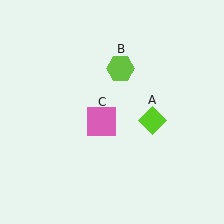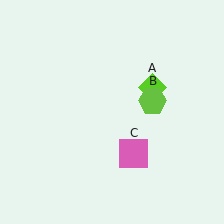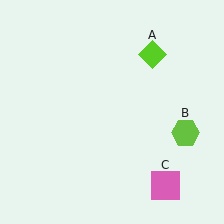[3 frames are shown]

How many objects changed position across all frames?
3 objects changed position: lime diamond (object A), lime hexagon (object B), pink square (object C).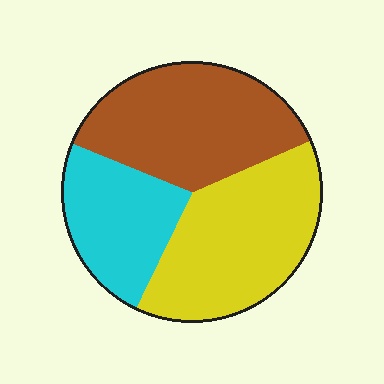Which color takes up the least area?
Cyan, at roughly 25%.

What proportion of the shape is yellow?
Yellow takes up about three eighths (3/8) of the shape.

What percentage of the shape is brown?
Brown covers 37% of the shape.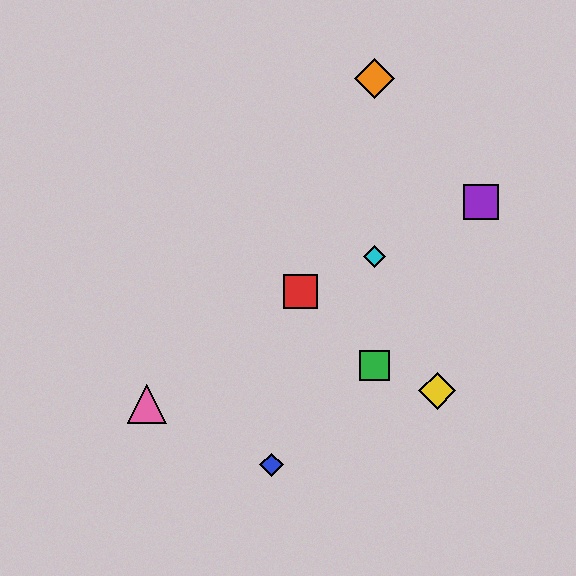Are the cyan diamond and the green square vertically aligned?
Yes, both are at x≈375.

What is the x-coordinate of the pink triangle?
The pink triangle is at x≈147.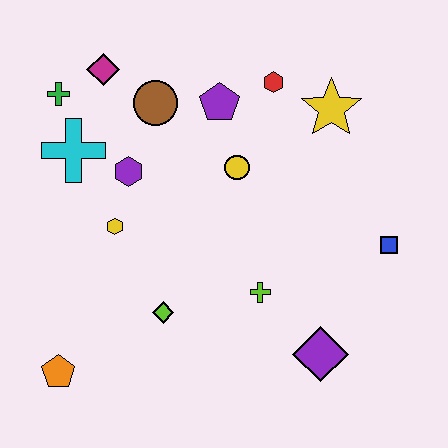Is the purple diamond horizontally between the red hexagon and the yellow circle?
No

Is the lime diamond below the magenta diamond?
Yes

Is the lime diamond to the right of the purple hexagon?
Yes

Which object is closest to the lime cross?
The purple diamond is closest to the lime cross.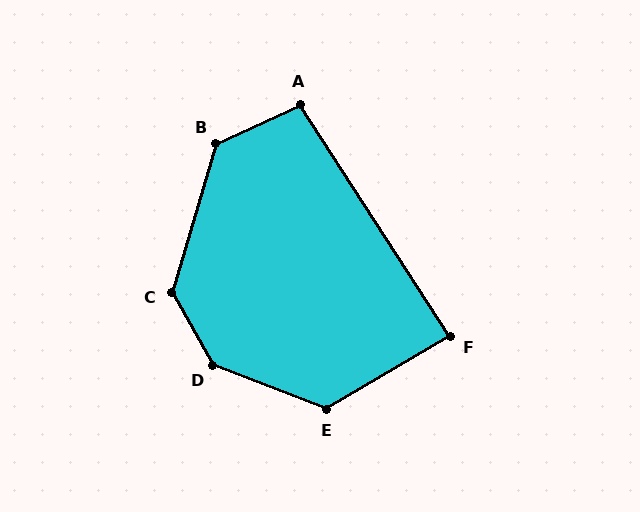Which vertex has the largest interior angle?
D, at approximately 141 degrees.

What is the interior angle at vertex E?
Approximately 129 degrees (obtuse).